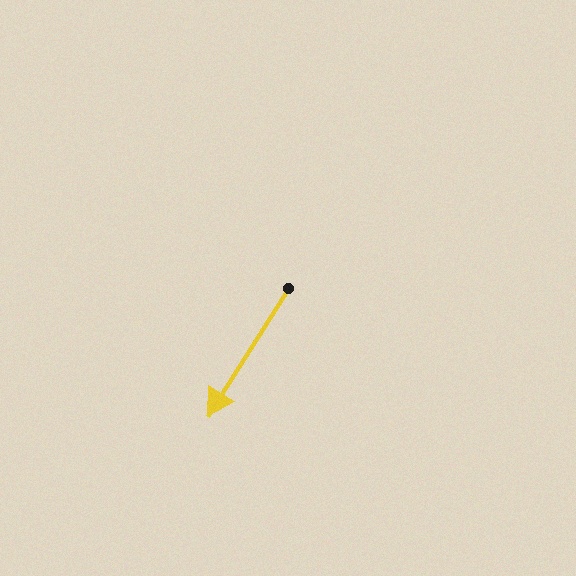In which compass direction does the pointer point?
Southwest.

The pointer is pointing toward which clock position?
Roughly 7 o'clock.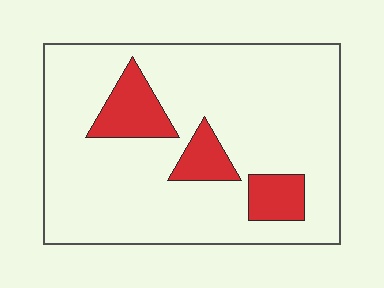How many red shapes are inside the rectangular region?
3.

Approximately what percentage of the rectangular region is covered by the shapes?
Approximately 15%.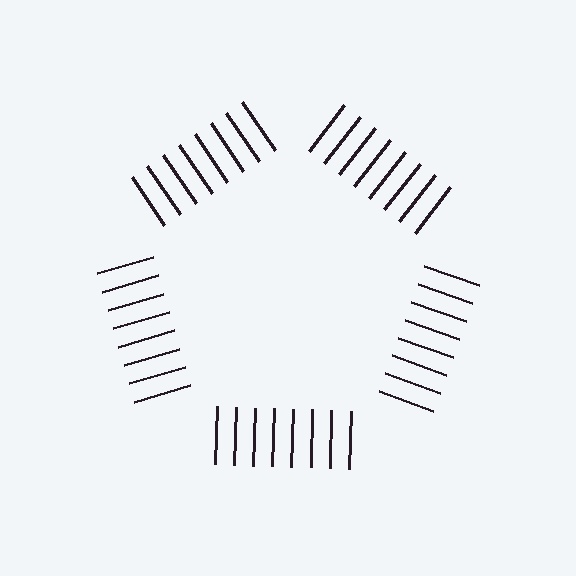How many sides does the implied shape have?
5 sides — the line-ends trace a pentagon.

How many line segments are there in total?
40 — 8 along each of the 5 edges.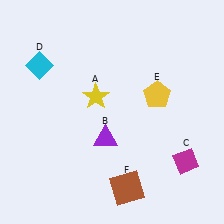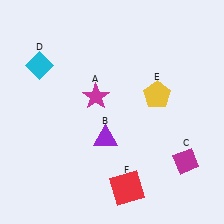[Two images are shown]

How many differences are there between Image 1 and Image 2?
There are 2 differences between the two images.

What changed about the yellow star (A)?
In Image 1, A is yellow. In Image 2, it changed to magenta.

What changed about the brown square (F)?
In Image 1, F is brown. In Image 2, it changed to red.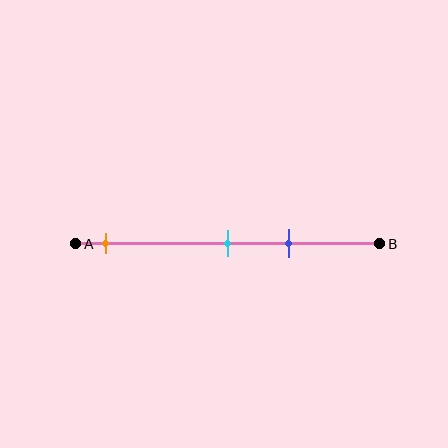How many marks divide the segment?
There are 3 marks dividing the segment.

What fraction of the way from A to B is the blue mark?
The blue mark is approximately 70% (0.7) of the way from A to B.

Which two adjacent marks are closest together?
The cyan and blue marks are the closest adjacent pair.